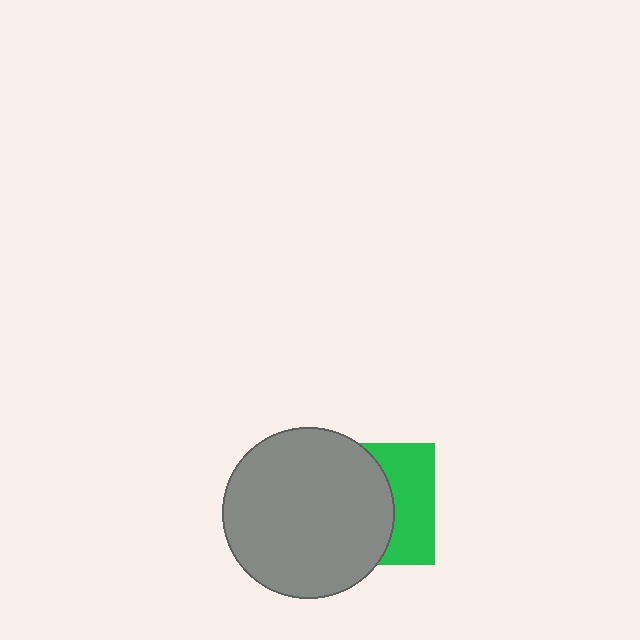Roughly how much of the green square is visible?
A small part of it is visible (roughly 40%).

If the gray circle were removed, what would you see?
You would see the complete green square.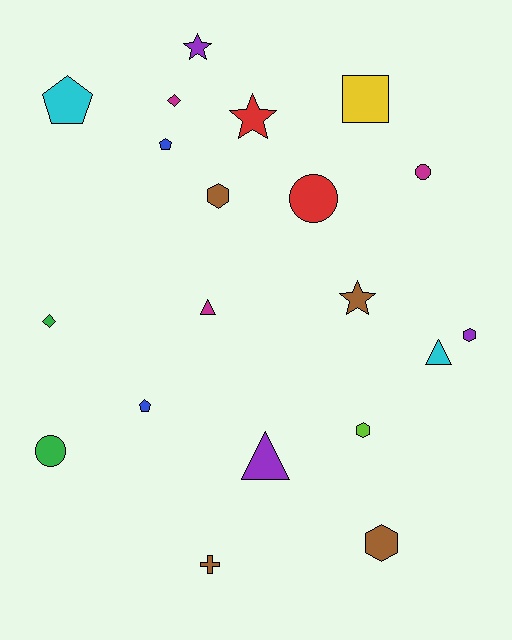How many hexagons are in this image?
There are 4 hexagons.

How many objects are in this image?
There are 20 objects.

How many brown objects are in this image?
There are 4 brown objects.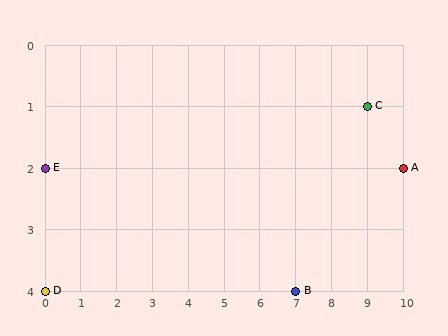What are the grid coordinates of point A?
Point A is at grid coordinates (10, 2).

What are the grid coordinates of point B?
Point B is at grid coordinates (7, 4).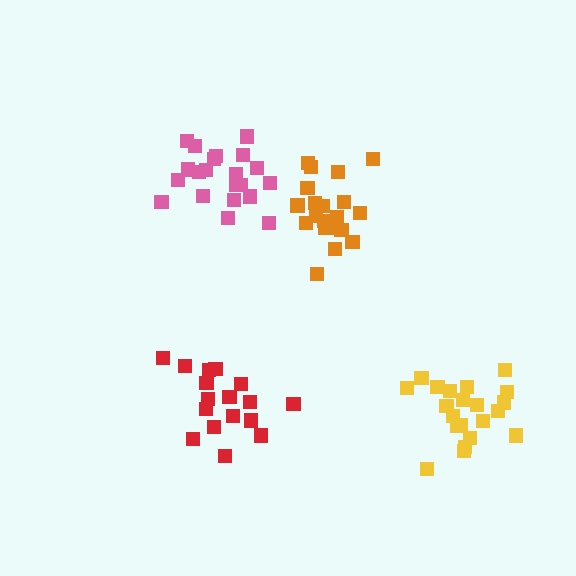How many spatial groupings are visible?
There are 4 spatial groupings.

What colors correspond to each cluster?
The clusters are colored: orange, yellow, pink, red.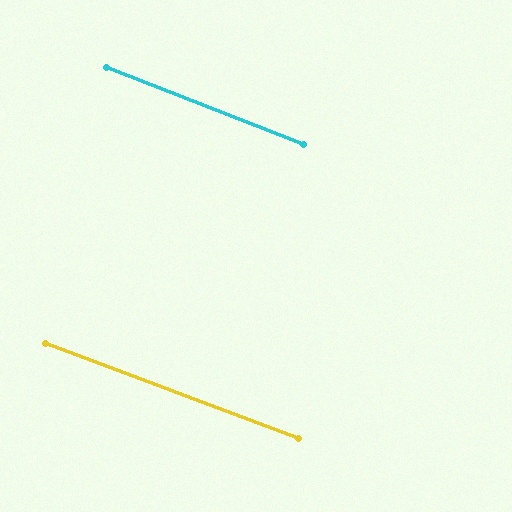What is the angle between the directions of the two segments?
Approximately 1 degree.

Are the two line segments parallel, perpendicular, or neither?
Parallel — their directions differ by only 0.9°.